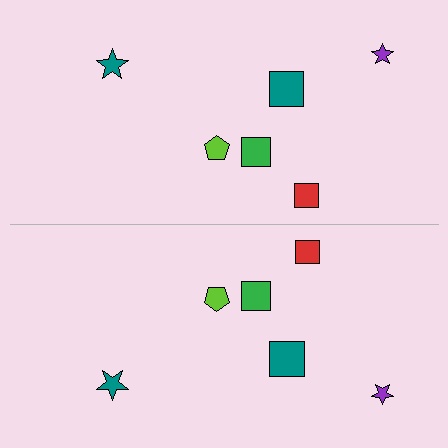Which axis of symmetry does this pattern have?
The pattern has a horizontal axis of symmetry running through the center of the image.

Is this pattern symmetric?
Yes, this pattern has bilateral (reflection) symmetry.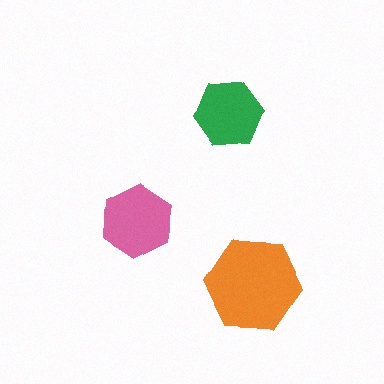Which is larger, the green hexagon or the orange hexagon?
The orange one.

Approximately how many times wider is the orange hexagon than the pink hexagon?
About 1.5 times wider.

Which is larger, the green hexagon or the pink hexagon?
The pink one.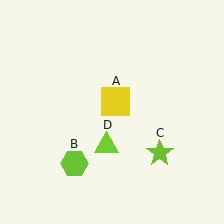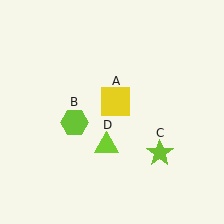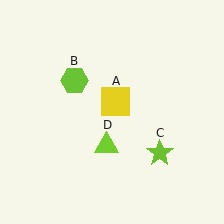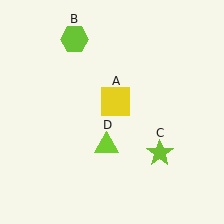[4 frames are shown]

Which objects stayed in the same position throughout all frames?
Yellow square (object A) and lime star (object C) and lime triangle (object D) remained stationary.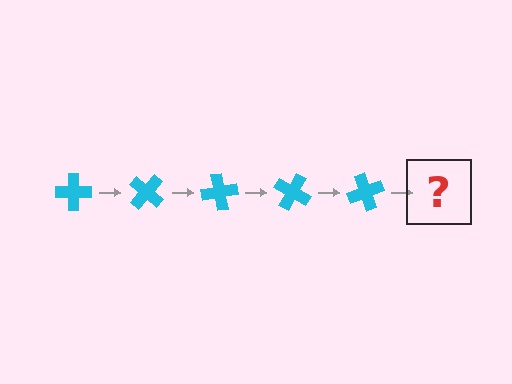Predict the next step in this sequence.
The next step is a cyan cross rotated 200 degrees.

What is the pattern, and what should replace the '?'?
The pattern is that the cross rotates 40 degrees each step. The '?' should be a cyan cross rotated 200 degrees.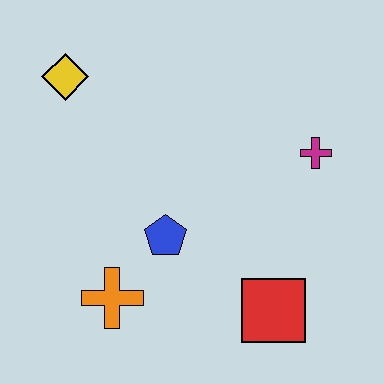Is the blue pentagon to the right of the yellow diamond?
Yes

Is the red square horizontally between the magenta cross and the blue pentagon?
Yes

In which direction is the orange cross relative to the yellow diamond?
The orange cross is below the yellow diamond.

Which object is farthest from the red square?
The yellow diamond is farthest from the red square.